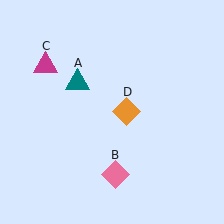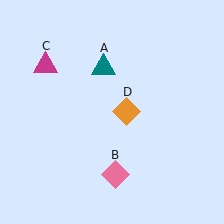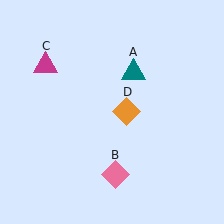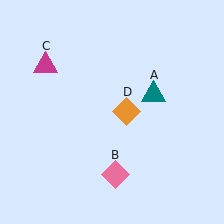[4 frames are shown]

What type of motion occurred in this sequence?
The teal triangle (object A) rotated clockwise around the center of the scene.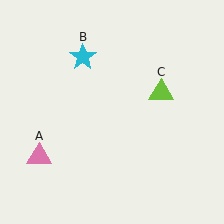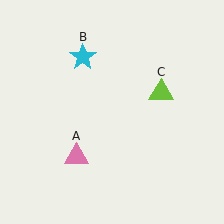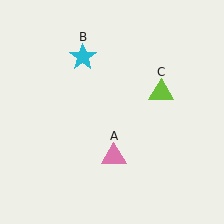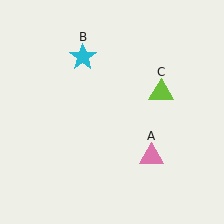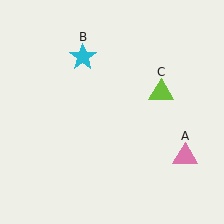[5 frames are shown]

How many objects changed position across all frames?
1 object changed position: pink triangle (object A).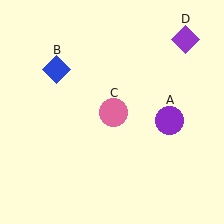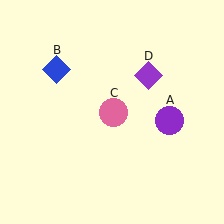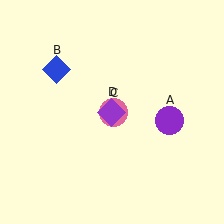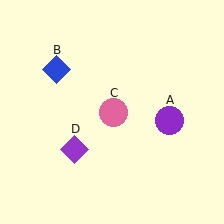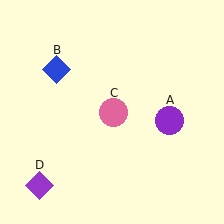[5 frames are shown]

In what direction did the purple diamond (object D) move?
The purple diamond (object D) moved down and to the left.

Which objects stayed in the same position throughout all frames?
Purple circle (object A) and blue diamond (object B) and pink circle (object C) remained stationary.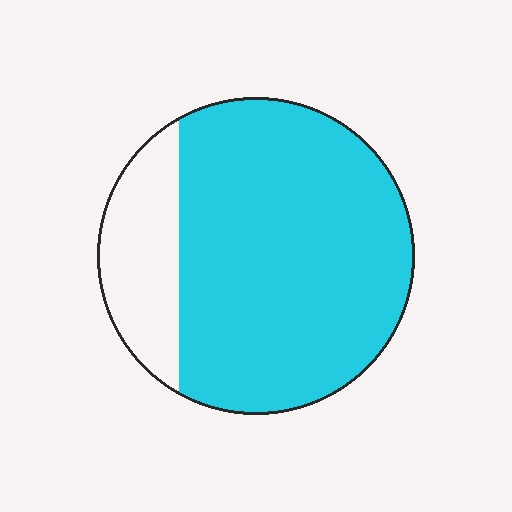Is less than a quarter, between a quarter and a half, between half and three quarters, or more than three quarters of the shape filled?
More than three quarters.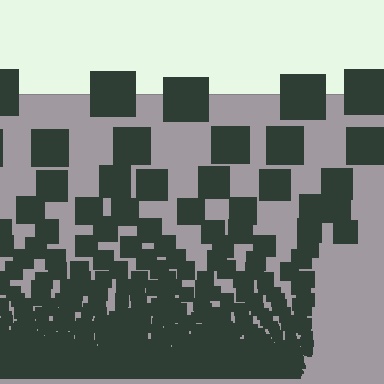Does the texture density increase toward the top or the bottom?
Density increases toward the bottom.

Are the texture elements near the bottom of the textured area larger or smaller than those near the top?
Smaller. The gradient is inverted — elements near the bottom are smaller and denser.